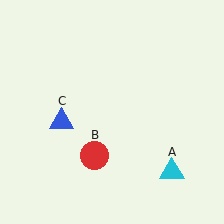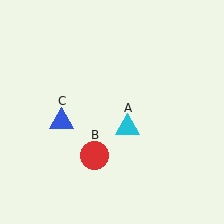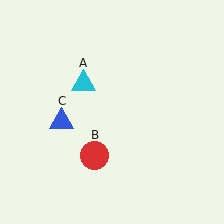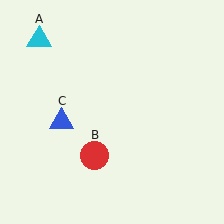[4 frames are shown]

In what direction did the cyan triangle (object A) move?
The cyan triangle (object A) moved up and to the left.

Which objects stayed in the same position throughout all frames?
Red circle (object B) and blue triangle (object C) remained stationary.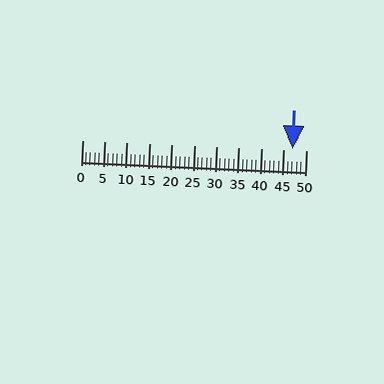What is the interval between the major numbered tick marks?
The major tick marks are spaced 5 units apart.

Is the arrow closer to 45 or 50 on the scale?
The arrow is closer to 45.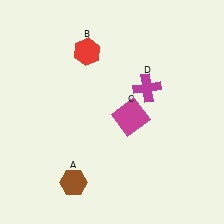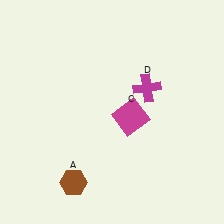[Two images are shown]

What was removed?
The red hexagon (B) was removed in Image 2.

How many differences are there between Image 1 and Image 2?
There is 1 difference between the two images.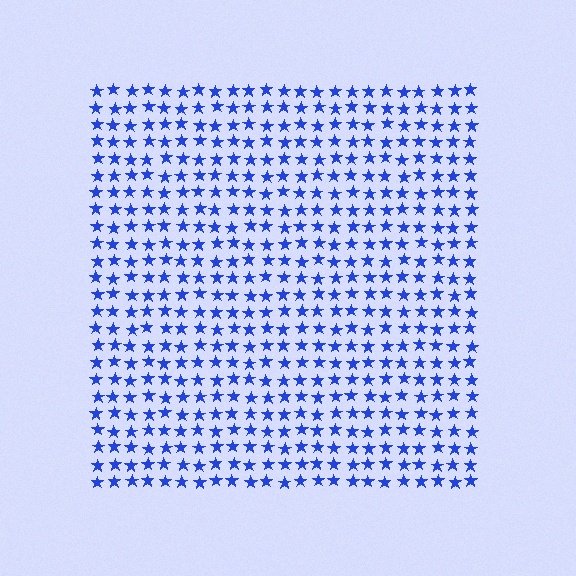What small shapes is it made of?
It is made of small stars.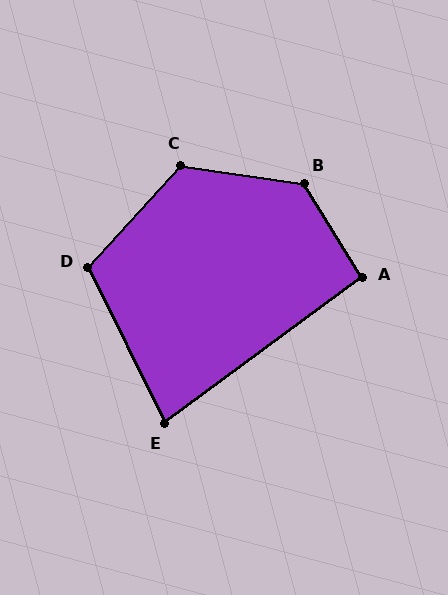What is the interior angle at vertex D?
Approximately 112 degrees (obtuse).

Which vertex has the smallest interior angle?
E, at approximately 80 degrees.